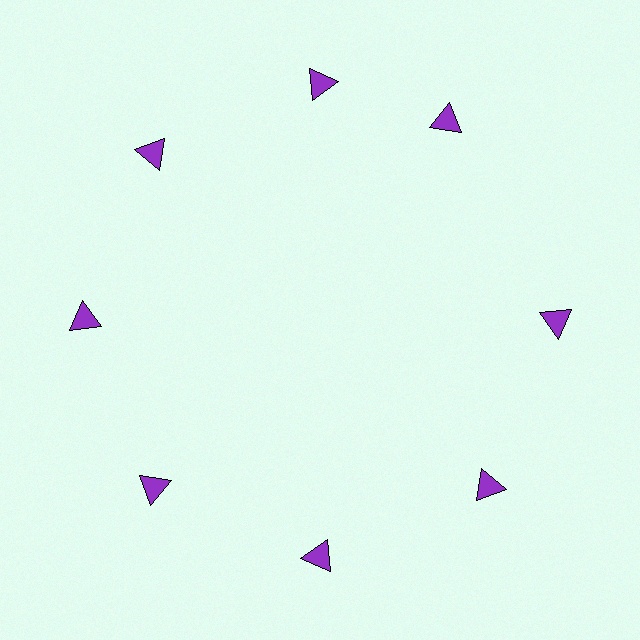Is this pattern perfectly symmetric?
No. The 8 purple triangles are arranged in a ring, but one element near the 2 o'clock position is rotated out of alignment along the ring, breaking the 8-fold rotational symmetry.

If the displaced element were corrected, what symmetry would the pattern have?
It would have 8-fold rotational symmetry — the pattern would map onto itself every 45 degrees.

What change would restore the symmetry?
The symmetry would be restored by rotating it back into even spacing with its neighbors so that all 8 triangles sit at equal angles and equal distance from the center.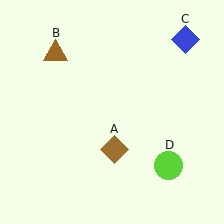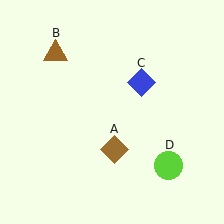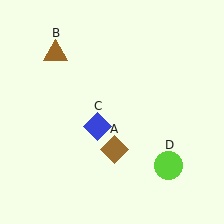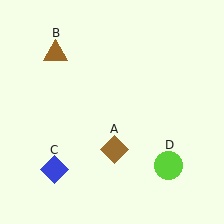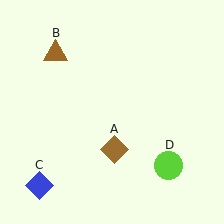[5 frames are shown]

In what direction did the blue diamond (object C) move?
The blue diamond (object C) moved down and to the left.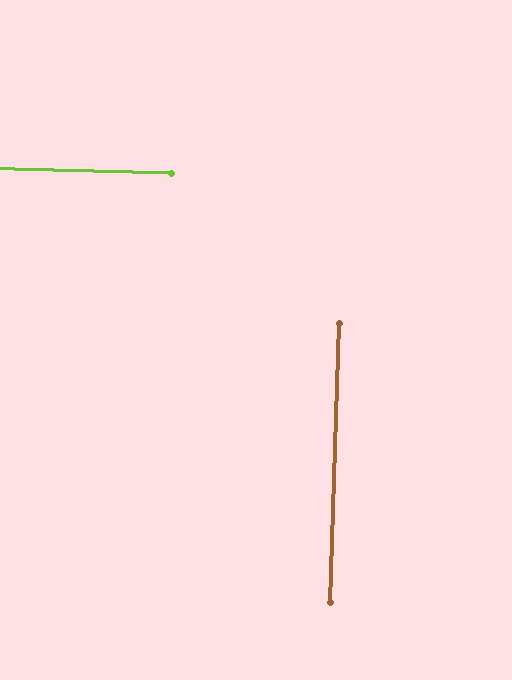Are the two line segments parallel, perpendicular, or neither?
Perpendicular — they meet at approximately 90°.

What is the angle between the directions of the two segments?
Approximately 90 degrees.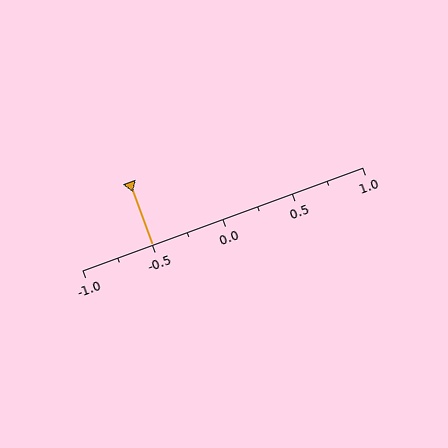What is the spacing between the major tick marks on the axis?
The major ticks are spaced 0.5 apart.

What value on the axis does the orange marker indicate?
The marker indicates approximately -0.5.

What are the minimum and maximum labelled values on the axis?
The axis runs from -1.0 to 1.0.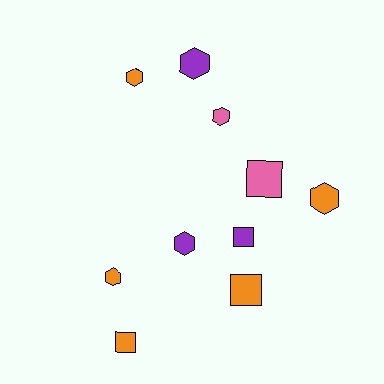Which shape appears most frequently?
Hexagon, with 6 objects.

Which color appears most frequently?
Orange, with 5 objects.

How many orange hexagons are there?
There are 3 orange hexagons.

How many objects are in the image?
There are 10 objects.